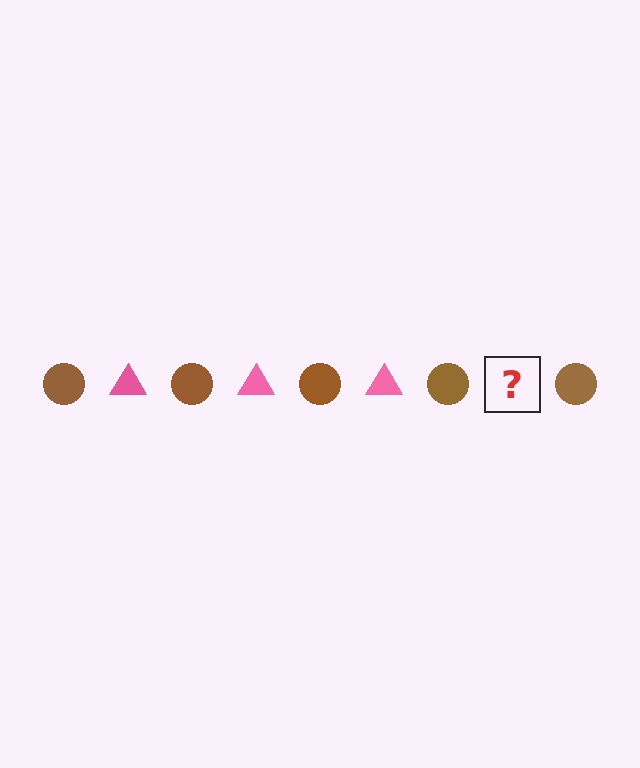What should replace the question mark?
The question mark should be replaced with a pink triangle.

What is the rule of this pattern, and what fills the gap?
The rule is that the pattern alternates between brown circle and pink triangle. The gap should be filled with a pink triangle.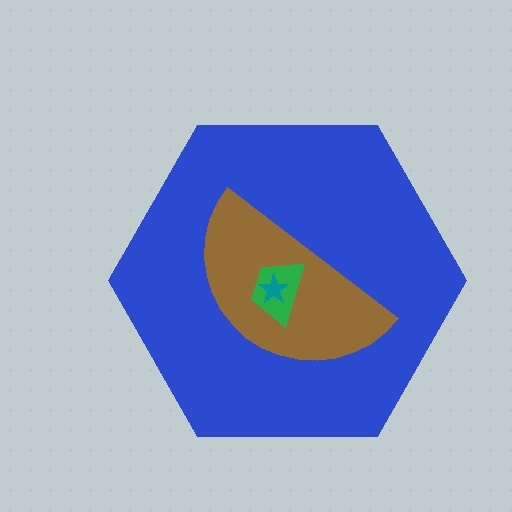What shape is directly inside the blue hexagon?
The brown semicircle.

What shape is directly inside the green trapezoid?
The teal star.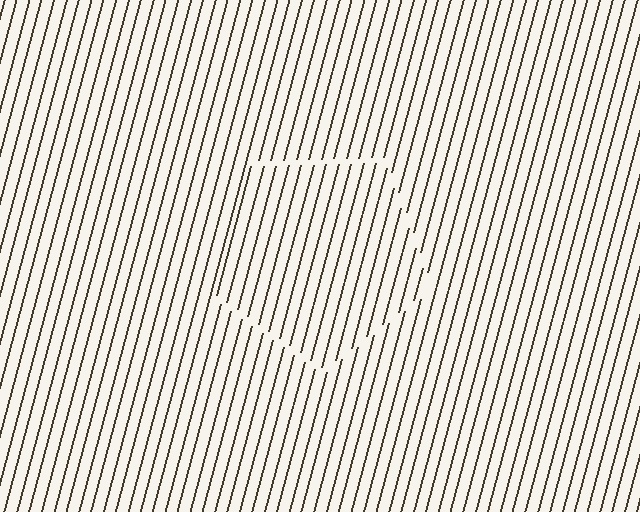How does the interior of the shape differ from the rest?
The interior of the shape contains the same grating, shifted by half a period — the contour is defined by the phase discontinuity where line-ends from the inner and outer gratings abut.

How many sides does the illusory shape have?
5 sides — the line-ends trace a pentagon.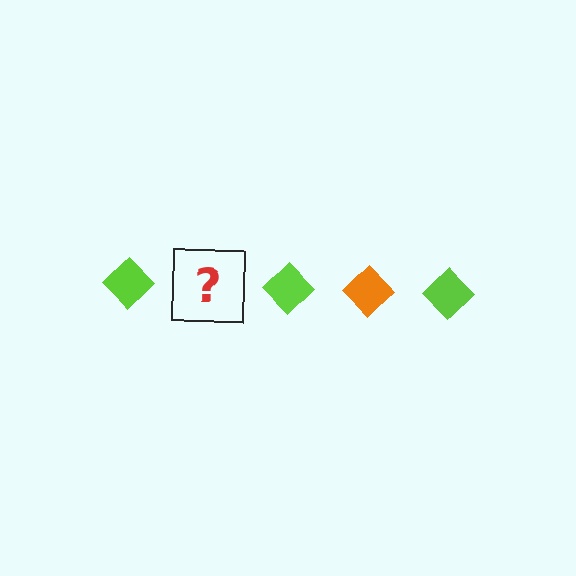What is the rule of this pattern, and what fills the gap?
The rule is that the pattern cycles through lime, orange diamonds. The gap should be filled with an orange diamond.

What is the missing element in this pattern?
The missing element is an orange diamond.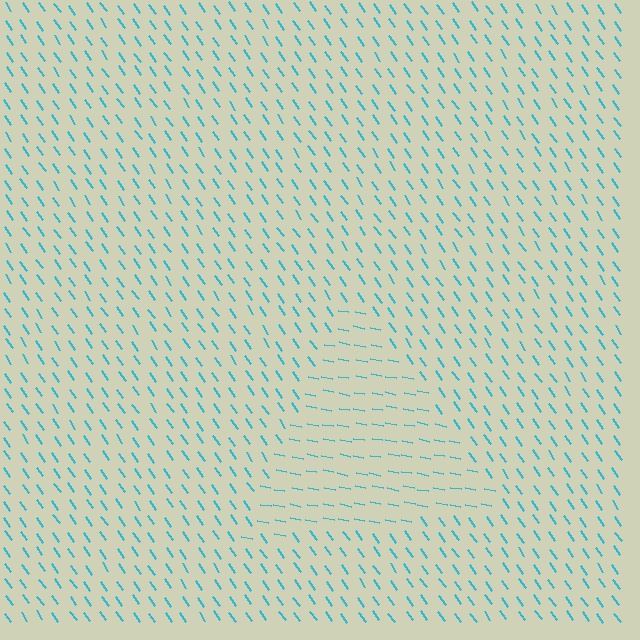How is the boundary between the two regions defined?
The boundary is defined purely by a change in line orientation (approximately 45 degrees difference). All lines are the same color and thickness.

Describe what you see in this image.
The image is filled with small cyan line segments. A triangle region in the image has lines oriented differently from the surrounding lines, creating a visible texture boundary.